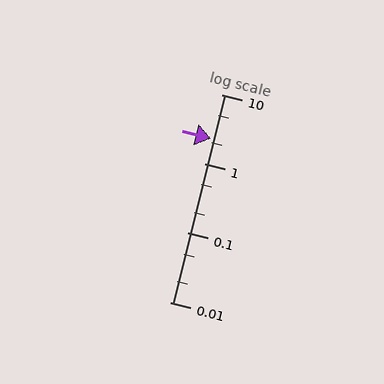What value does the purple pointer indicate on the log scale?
The pointer indicates approximately 2.3.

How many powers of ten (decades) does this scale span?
The scale spans 3 decades, from 0.01 to 10.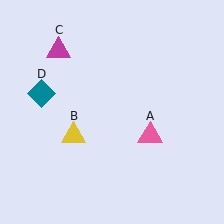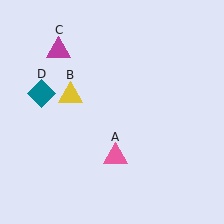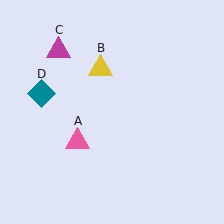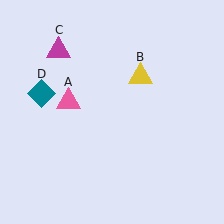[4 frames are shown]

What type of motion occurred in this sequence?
The pink triangle (object A), yellow triangle (object B) rotated clockwise around the center of the scene.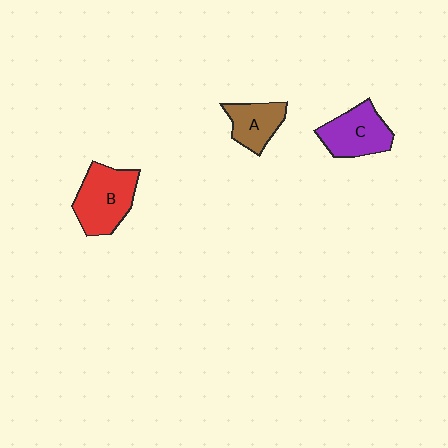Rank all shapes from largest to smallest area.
From largest to smallest: B (red), C (purple), A (brown).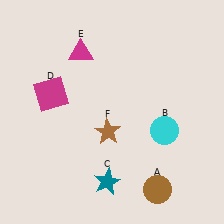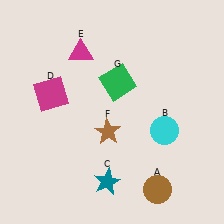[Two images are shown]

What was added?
A green square (G) was added in Image 2.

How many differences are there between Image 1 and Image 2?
There is 1 difference between the two images.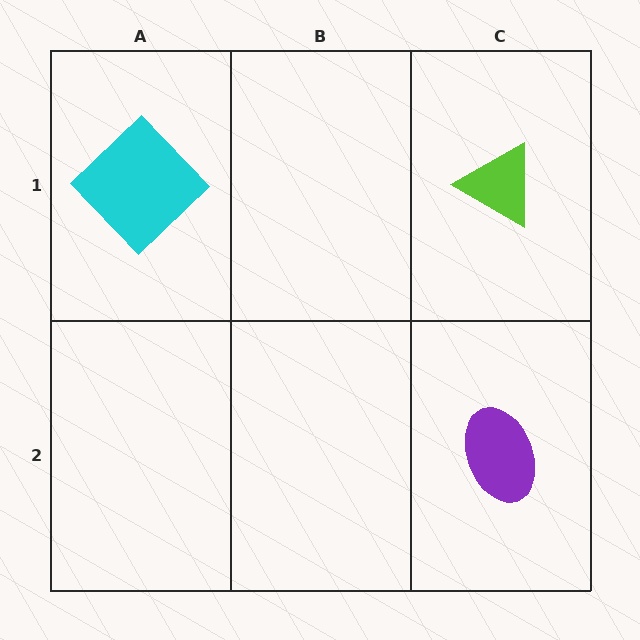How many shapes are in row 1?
2 shapes.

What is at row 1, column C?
A lime triangle.